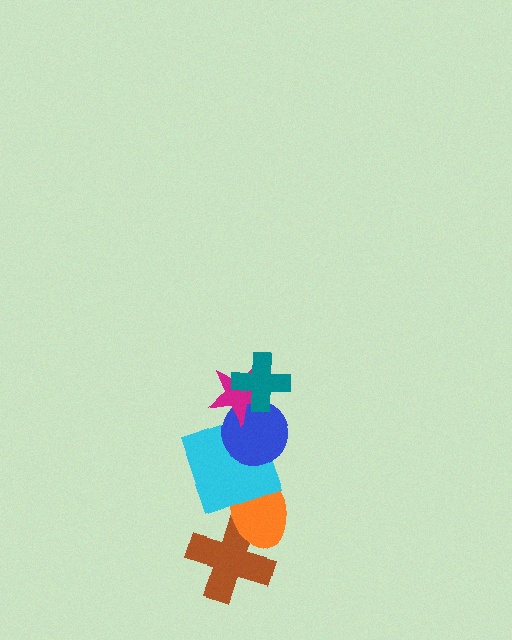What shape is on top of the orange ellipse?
The cyan square is on top of the orange ellipse.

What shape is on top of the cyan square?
The blue circle is on top of the cyan square.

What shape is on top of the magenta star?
The teal cross is on top of the magenta star.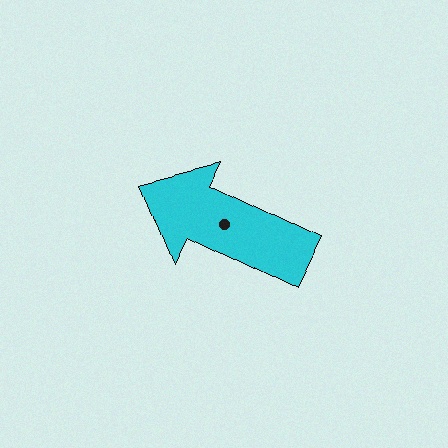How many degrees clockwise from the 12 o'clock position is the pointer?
Approximately 297 degrees.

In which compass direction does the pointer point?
Northwest.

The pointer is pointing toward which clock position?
Roughly 10 o'clock.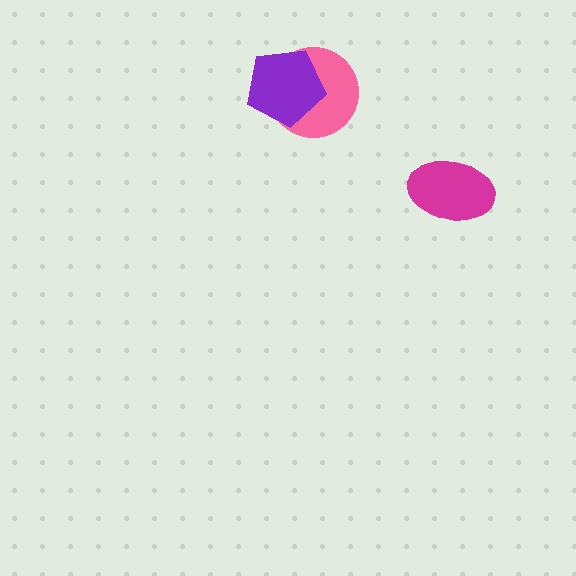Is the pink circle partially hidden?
Yes, it is partially covered by another shape.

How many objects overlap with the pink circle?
1 object overlaps with the pink circle.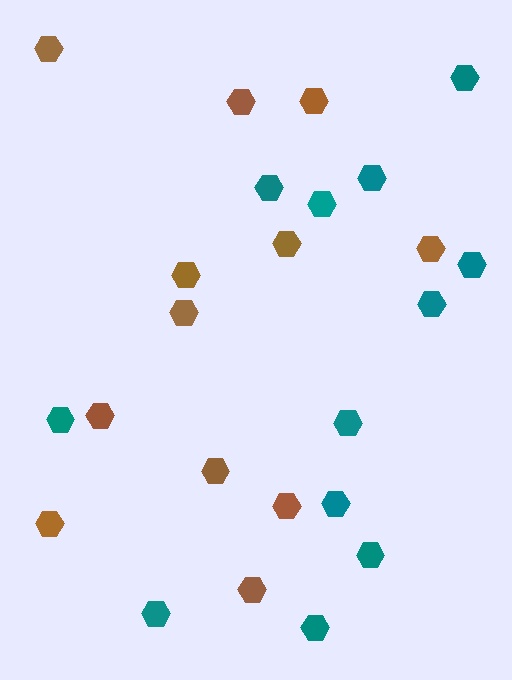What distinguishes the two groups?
There are 2 groups: one group of teal hexagons (12) and one group of brown hexagons (12).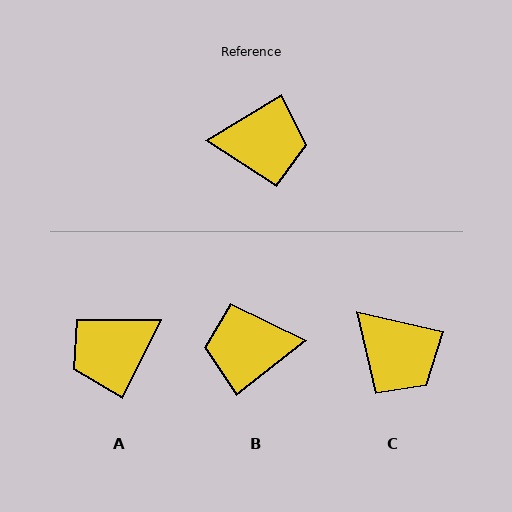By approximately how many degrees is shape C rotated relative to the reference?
Approximately 45 degrees clockwise.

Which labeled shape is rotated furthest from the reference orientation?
B, about 173 degrees away.